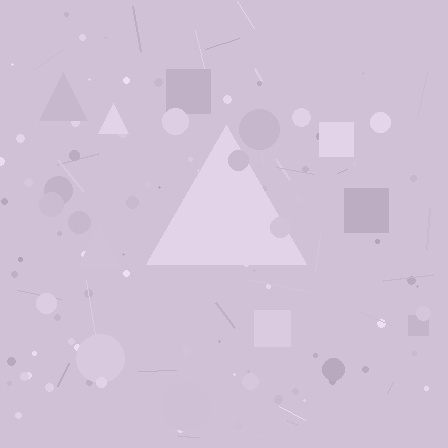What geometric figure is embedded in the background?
A triangle is embedded in the background.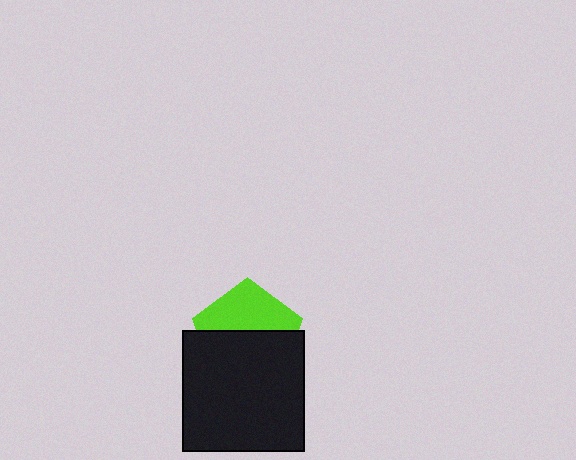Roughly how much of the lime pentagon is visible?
A small part of it is visible (roughly 43%).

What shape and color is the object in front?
The object in front is a black square.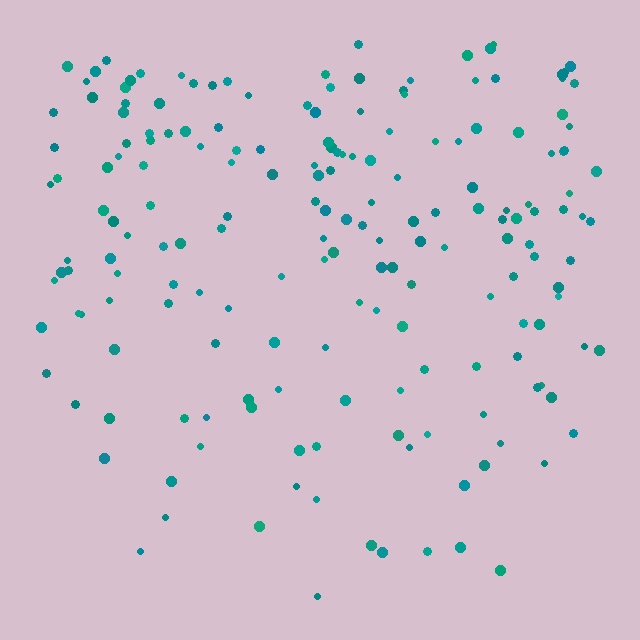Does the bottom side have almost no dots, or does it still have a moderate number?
Still a moderate number, just noticeably fewer than the top.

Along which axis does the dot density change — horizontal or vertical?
Vertical.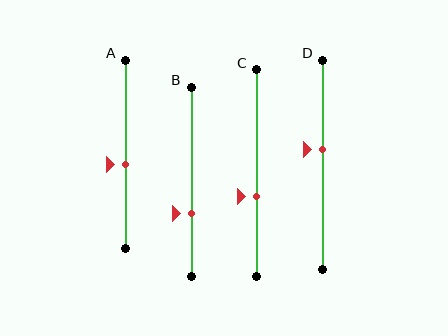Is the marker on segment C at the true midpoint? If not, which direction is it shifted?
No, the marker on segment C is shifted downward by about 11% of the segment length.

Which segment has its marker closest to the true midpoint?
Segment A has its marker closest to the true midpoint.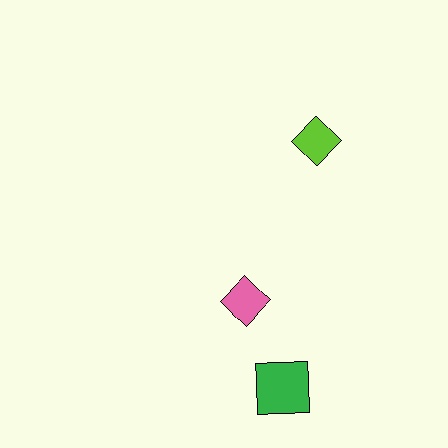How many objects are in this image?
There are 3 objects.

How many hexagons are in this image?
There are no hexagons.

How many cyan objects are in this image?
There are no cyan objects.